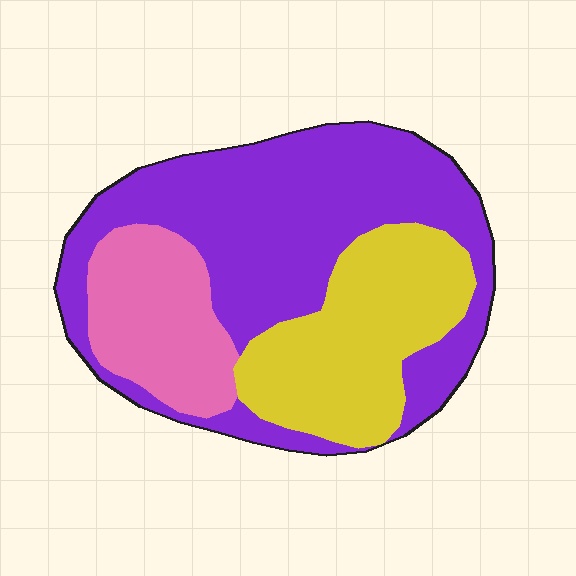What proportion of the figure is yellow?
Yellow covers around 30% of the figure.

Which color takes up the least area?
Pink, at roughly 20%.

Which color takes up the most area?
Purple, at roughly 55%.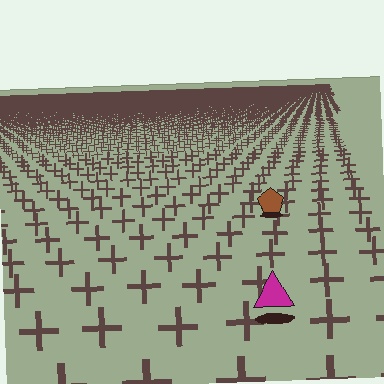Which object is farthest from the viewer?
The brown pentagon is farthest from the viewer. It appears smaller and the ground texture around it is denser.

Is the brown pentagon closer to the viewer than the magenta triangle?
No. The magenta triangle is closer — you can tell from the texture gradient: the ground texture is coarser near it.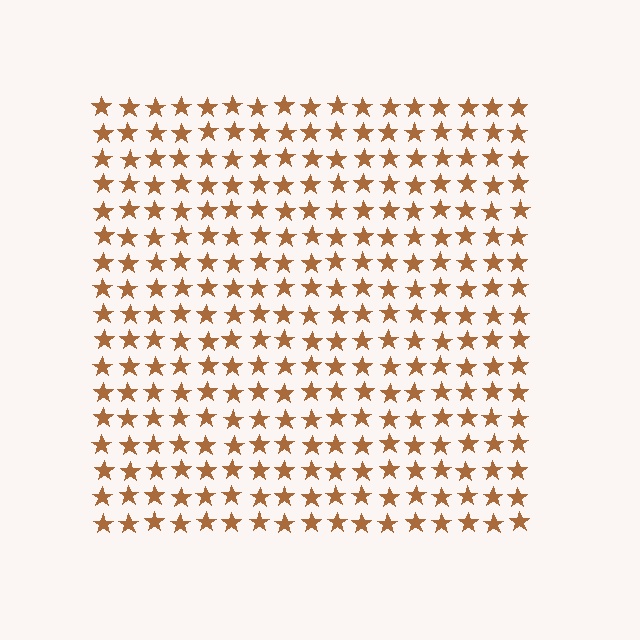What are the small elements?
The small elements are stars.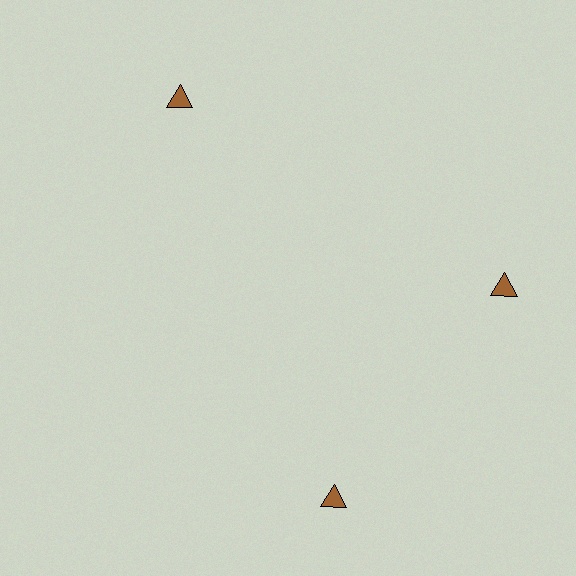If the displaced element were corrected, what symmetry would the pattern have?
It would have 3-fold rotational symmetry — the pattern would map onto itself every 120 degrees.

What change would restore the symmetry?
The symmetry would be restored by rotating it back into even spacing with its neighbors so that all 3 triangles sit at equal angles and equal distance from the center.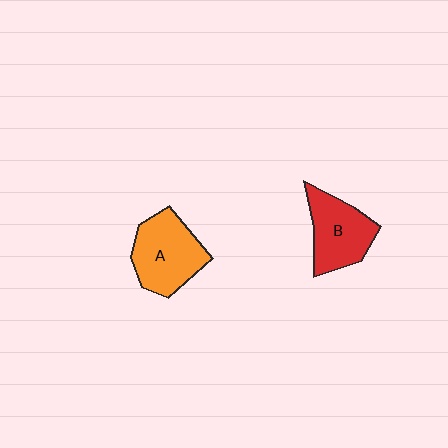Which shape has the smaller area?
Shape B (red).